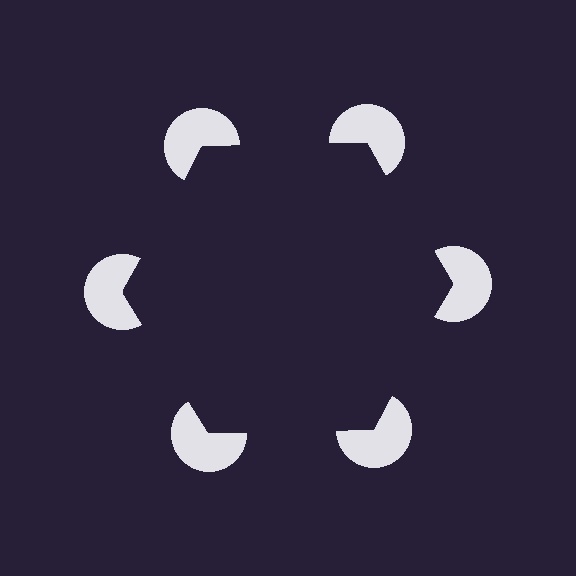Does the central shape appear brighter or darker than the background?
It typically appears slightly darker than the background, even though no actual brightness change is drawn.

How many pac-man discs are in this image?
There are 6 — one at each vertex of the illusory hexagon.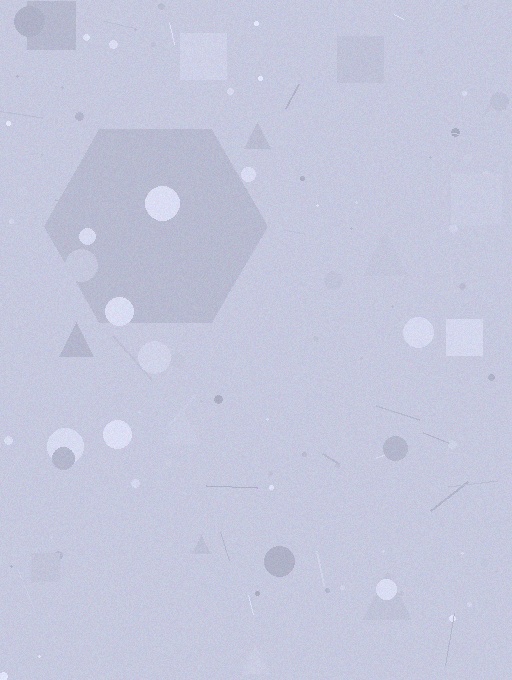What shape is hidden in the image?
A hexagon is hidden in the image.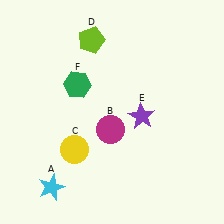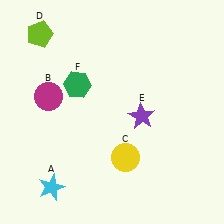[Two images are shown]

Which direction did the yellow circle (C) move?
The yellow circle (C) moved right.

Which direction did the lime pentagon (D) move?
The lime pentagon (D) moved left.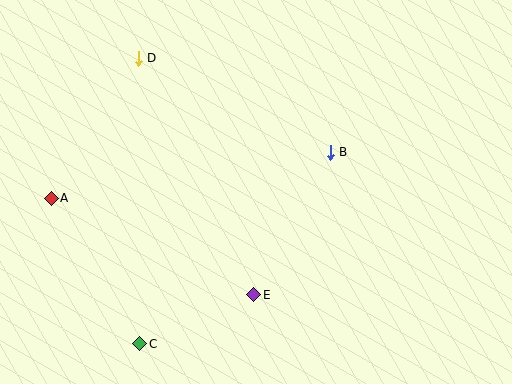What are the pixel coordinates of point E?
Point E is at (254, 295).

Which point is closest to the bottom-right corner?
Point E is closest to the bottom-right corner.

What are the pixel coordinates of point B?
Point B is at (330, 152).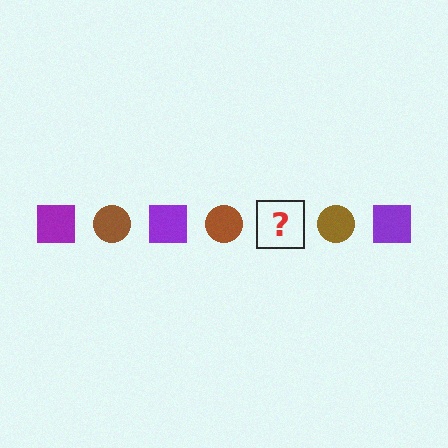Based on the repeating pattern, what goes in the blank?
The blank should be a purple square.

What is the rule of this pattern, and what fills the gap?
The rule is that the pattern alternates between purple square and brown circle. The gap should be filled with a purple square.